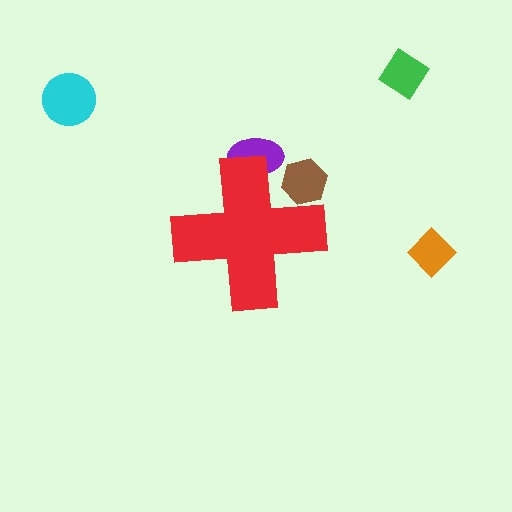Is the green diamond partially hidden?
No, the green diamond is fully visible.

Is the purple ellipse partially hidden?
Yes, the purple ellipse is partially hidden behind the red cross.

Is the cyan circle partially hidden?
No, the cyan circle is fully visible.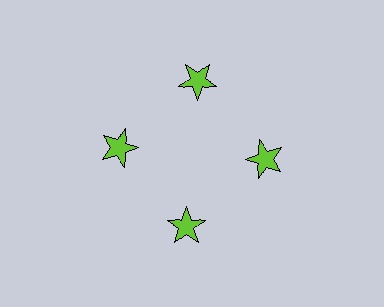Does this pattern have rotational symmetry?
Yes, this pattern has 4-fold rotational symmetry. It looks the same after rotating 90 degrees around the center.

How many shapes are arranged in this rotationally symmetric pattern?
There are 4 shapes, arranged in 4 groups of 1.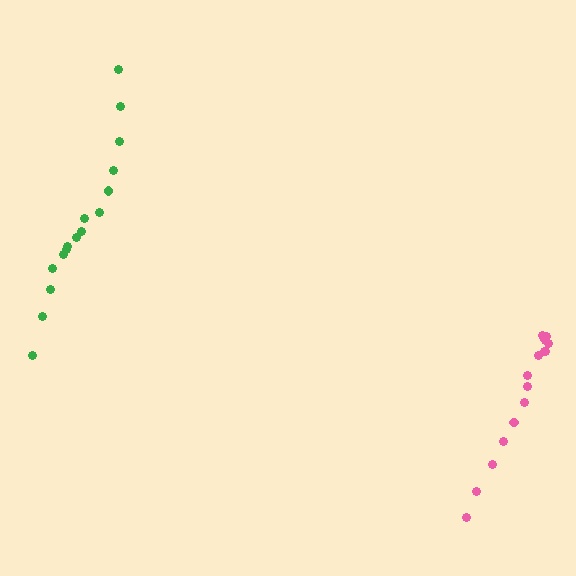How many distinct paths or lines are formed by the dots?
There are 2 distinct paths.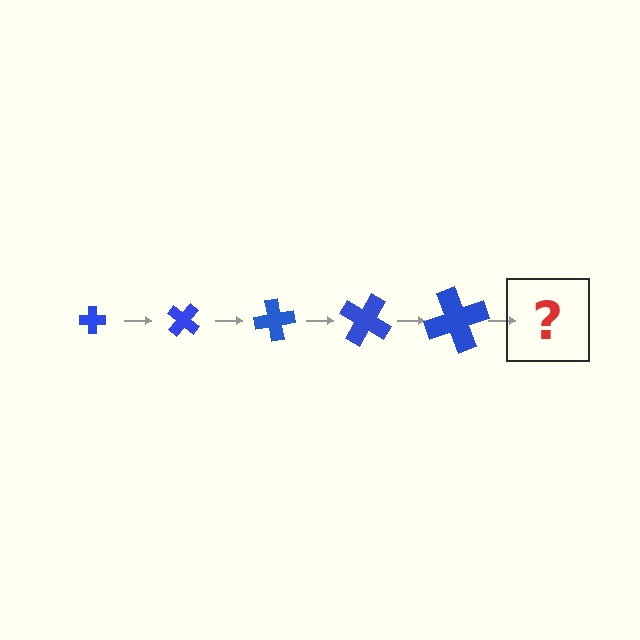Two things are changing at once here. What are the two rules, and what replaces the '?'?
The two rules are that the cross grows larger each step and it rotates 40 degrees each step. The '?' should be a cross, larger than the previous one and rotated 200 degrees from the start.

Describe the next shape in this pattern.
It should be a cross, larger than the previous one and rotated 200 degrees from the start.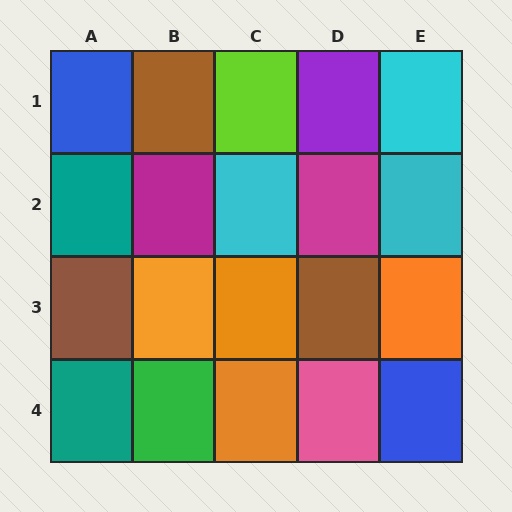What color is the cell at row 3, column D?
Brown.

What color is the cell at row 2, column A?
Teal.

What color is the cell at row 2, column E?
Cyan.